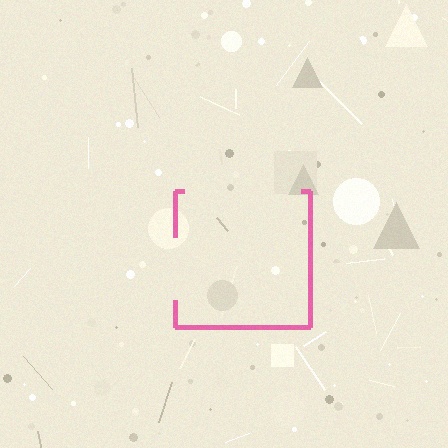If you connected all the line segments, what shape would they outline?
They would outline a square.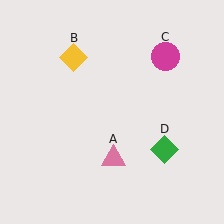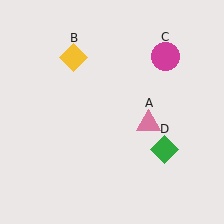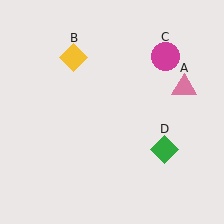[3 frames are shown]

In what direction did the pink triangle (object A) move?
The pink triangle (object A) moved up and to the right.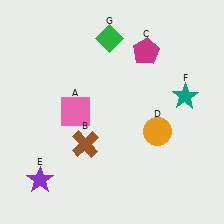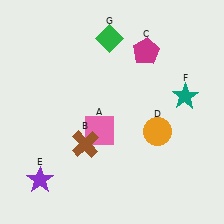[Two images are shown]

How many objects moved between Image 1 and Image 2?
1 object moved between the two images.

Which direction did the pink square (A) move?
The pink square (A) moved right.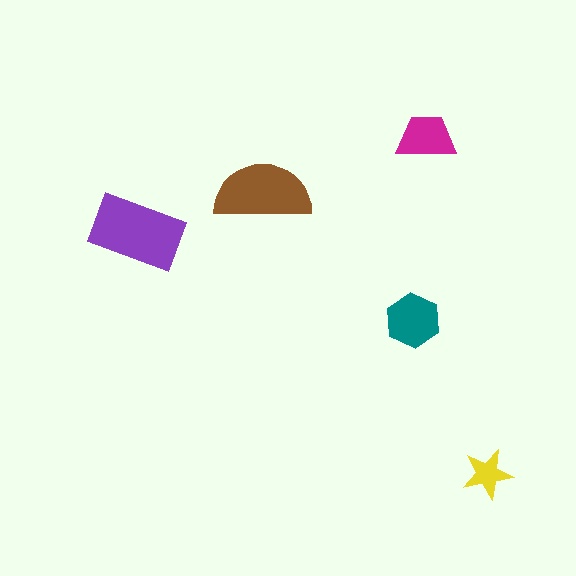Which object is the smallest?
The yellow star.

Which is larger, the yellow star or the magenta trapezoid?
The magenta trapezoid.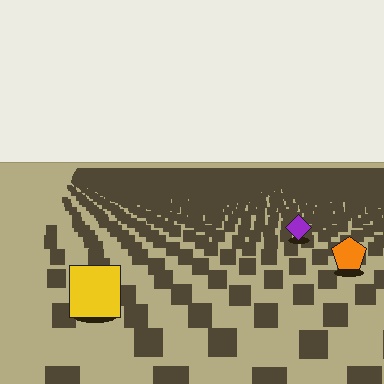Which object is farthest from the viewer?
The purple diamond is farthest from the viewer. It appears smaller and the ground texture around it is denser.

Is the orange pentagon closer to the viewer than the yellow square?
No. The yellow square is closer — you can tell from the texture gradient: the ground texture is coarser near it.